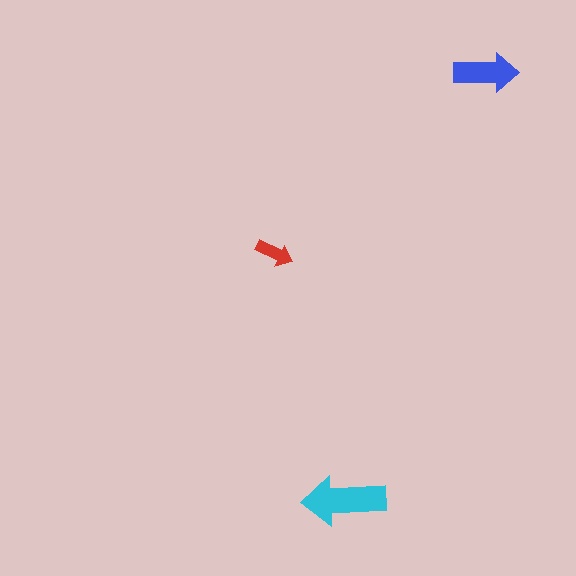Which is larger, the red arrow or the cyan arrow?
The cyan one.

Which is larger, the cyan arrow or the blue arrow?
The cyan one.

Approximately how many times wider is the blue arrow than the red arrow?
About 1.5 times wider.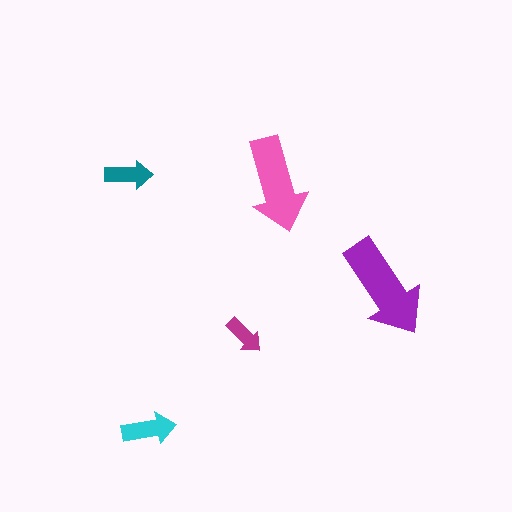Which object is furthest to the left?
The teal arrow is leftmost.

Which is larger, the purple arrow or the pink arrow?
The purple one.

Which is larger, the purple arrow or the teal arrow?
The purple one.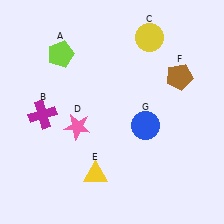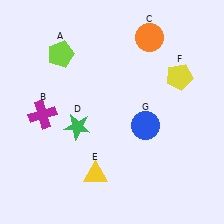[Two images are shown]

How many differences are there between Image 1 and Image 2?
There are 3 differences between the two images.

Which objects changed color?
C changed from yellow to orange. D changed from pink to green. F changed from brown to yellow.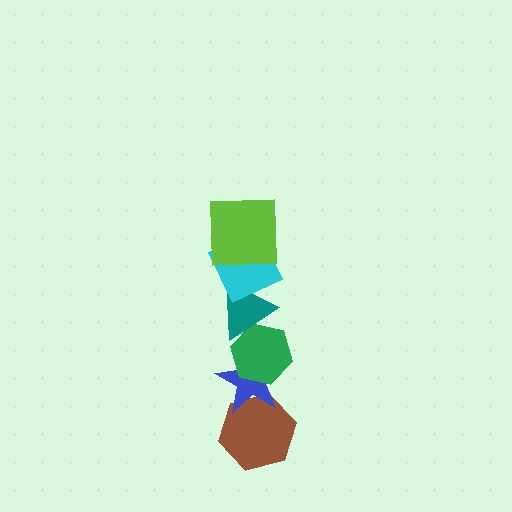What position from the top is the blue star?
The blue star is 5th from the top.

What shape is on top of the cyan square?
The lime square is on top of the cyan square.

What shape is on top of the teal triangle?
The cyan square is on top of the teal triangle.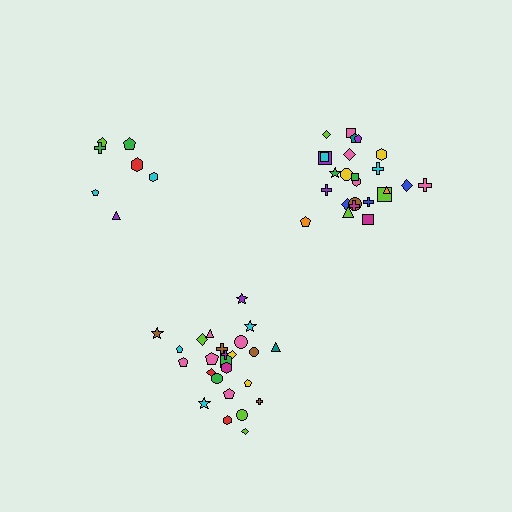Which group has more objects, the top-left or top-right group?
The top-right group.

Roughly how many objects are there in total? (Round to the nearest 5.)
Roughly 55 objects in total.